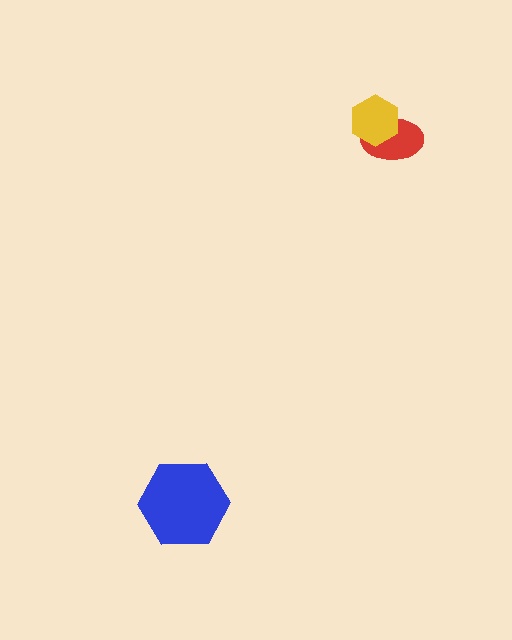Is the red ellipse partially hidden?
Yes, it is partially covered by another shape.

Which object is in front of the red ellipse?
The yellow hexagon is in front of the red ellipse.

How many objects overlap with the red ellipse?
1 object overlaps with the red ellipse.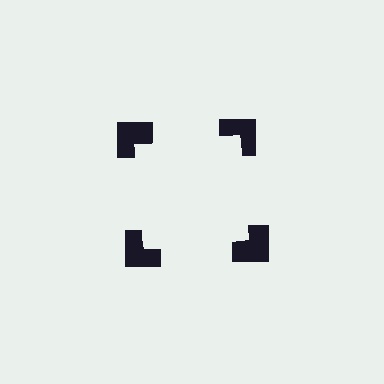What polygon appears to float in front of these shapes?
An illusory square — its edges are inferred from the aligned wedge cuts in the notched squares, not physically drawn.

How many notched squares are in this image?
There are 4 — one at each vertex of the illusory square.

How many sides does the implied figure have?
4 sides.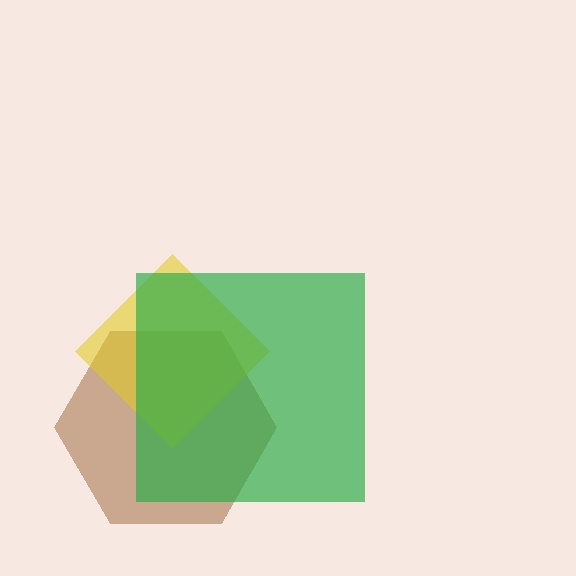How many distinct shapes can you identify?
There are 3 distinct shapes: a brown hexagon, a yellow diamond, a green square.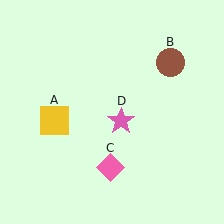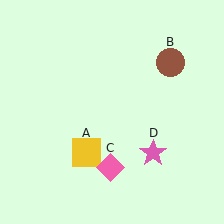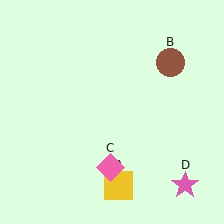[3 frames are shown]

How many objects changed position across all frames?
2 objects changed position: yellow square (object A), pink star (object D).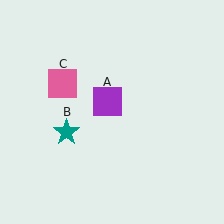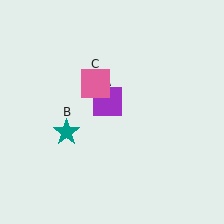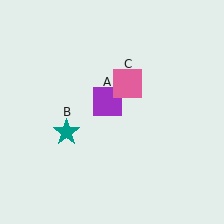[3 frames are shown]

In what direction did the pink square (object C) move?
The pink square (object C) moved right.